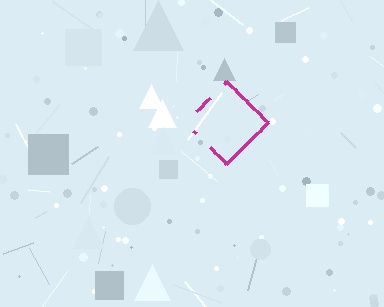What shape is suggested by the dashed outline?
The dashed outline suggests a diamond.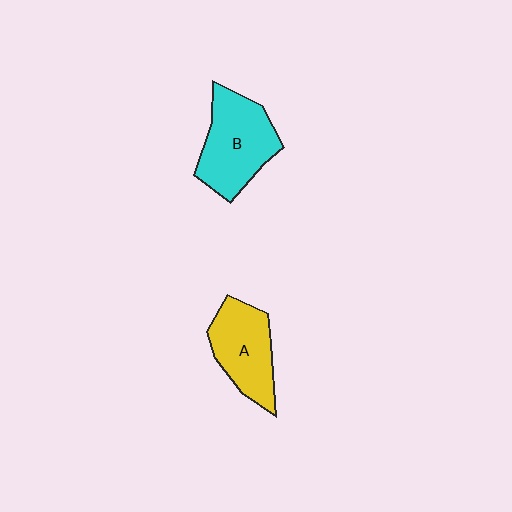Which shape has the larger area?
Shape B (cyan).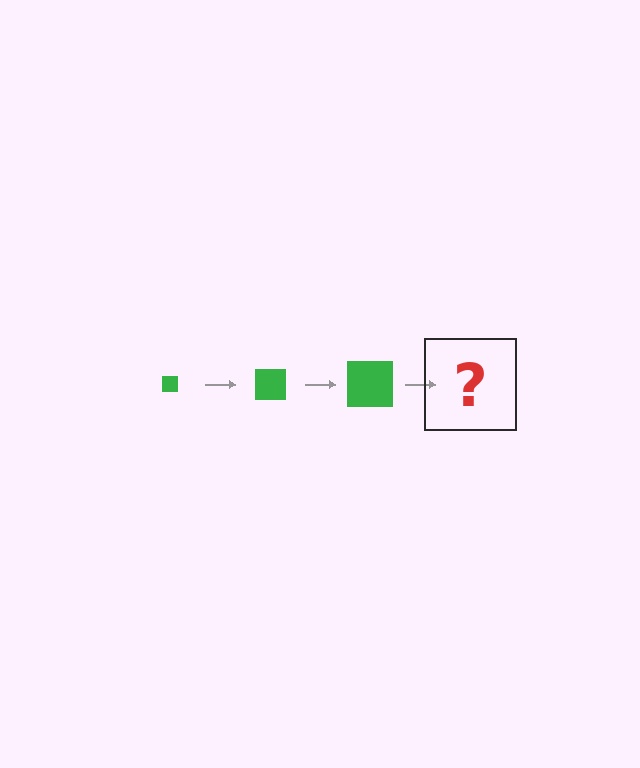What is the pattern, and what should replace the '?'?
The pattern is that the square gets progressively larger each step. The '?' should be a green square, larger than the previous one.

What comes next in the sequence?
The next element should be a green square, larger than the previous one.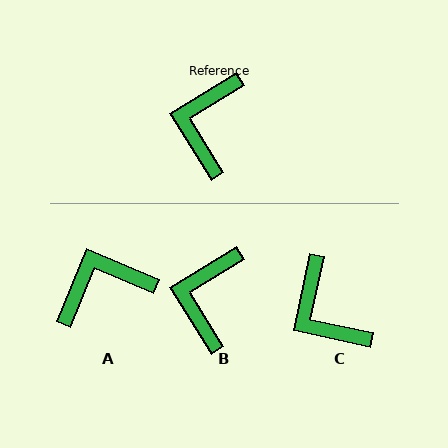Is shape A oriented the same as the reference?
No, it is off by about 54 degrees.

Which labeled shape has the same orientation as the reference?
B.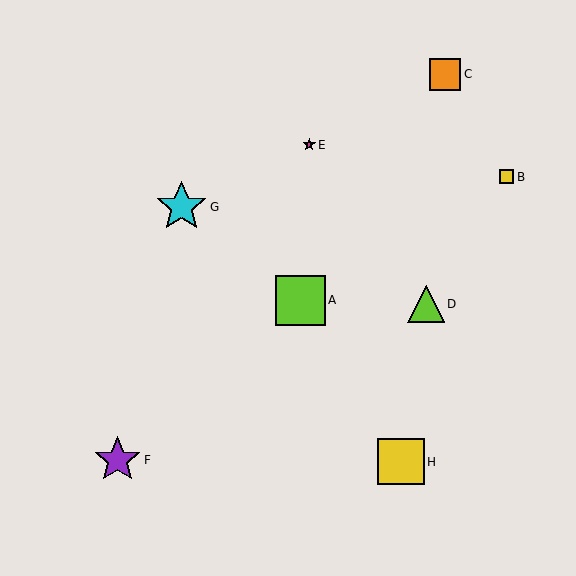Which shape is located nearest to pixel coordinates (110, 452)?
The purple star (labeled F) at (117, 460) is nearest to that location.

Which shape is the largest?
The cyan star (labeled G) is the largest.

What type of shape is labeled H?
Shape H is a yellow square.